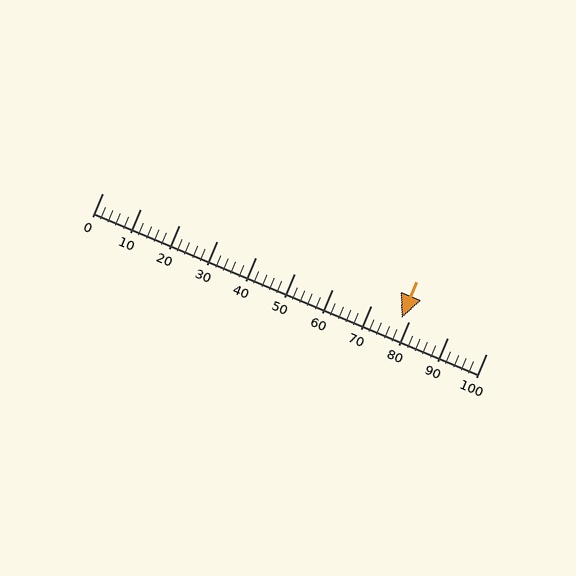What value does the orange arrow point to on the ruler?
The orange arrow points to approximately 78.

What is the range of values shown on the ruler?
The ruler shows values from 0 to 100.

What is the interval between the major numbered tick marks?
The major tick marks are spaced 10 units apart.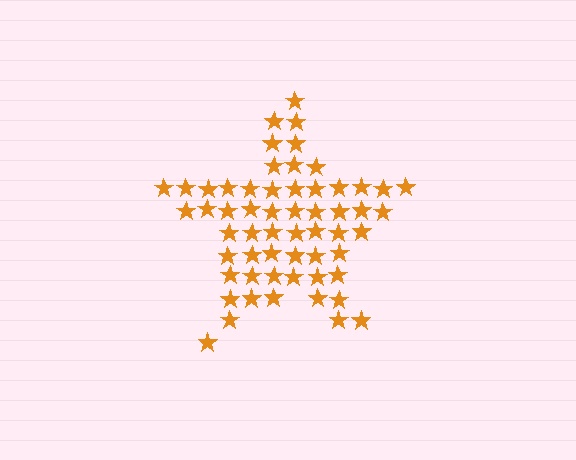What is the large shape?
The large shape is a star.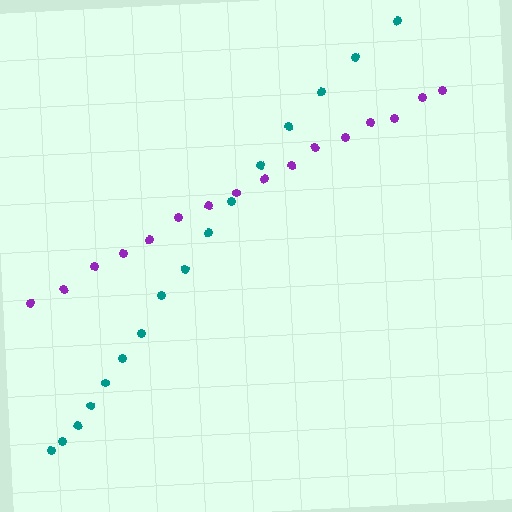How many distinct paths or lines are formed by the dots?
There are 2 distinct paths.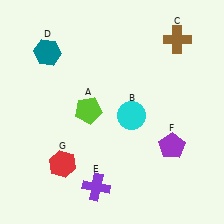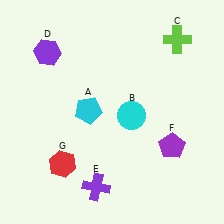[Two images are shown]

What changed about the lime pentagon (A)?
In Image 1, A is lime. In Image 2, it changed to cyan.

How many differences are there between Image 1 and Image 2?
There are 3 differences between the two images.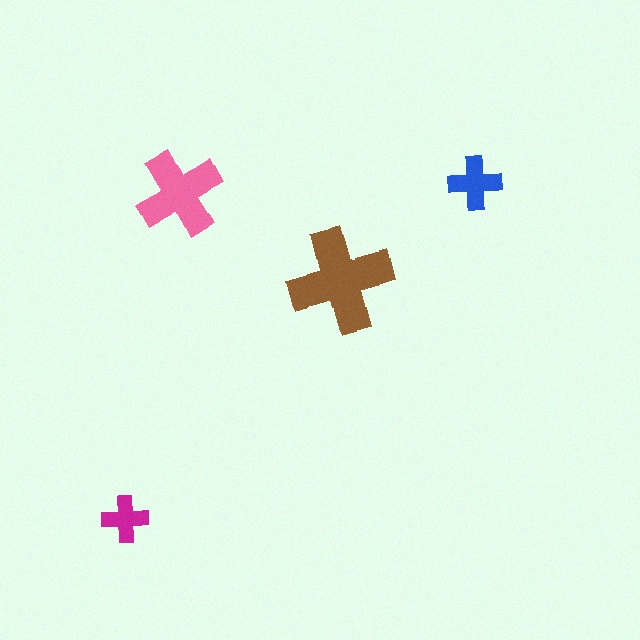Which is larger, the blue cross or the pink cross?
The pink one.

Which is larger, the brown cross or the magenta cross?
The brown one.